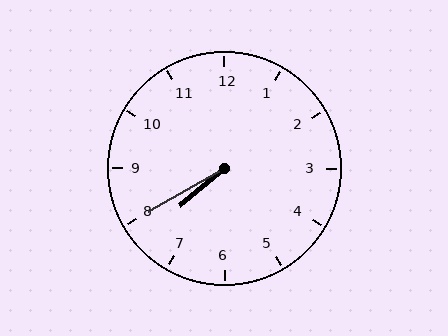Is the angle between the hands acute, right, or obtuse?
It is acute.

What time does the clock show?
7:40.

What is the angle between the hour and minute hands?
Approximately 10 degrees.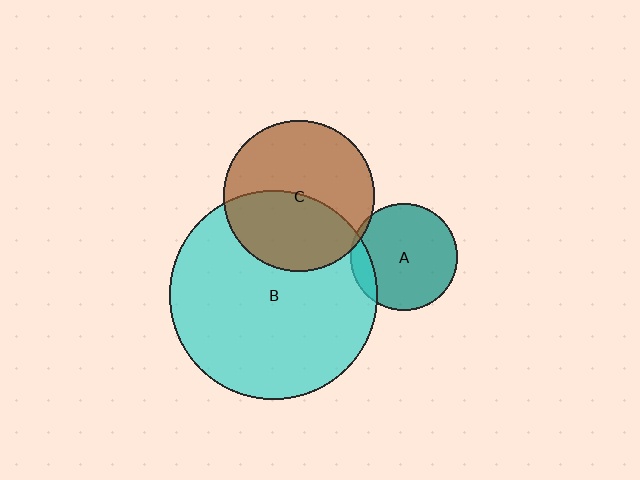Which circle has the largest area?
Circle B (cyan).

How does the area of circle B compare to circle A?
Approximately 3.8 times.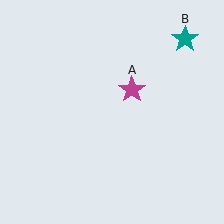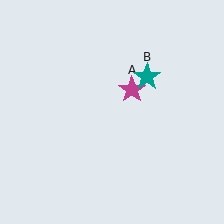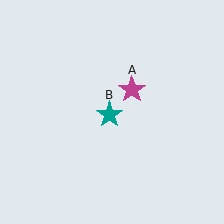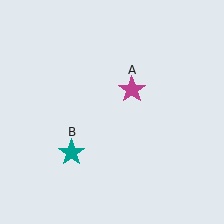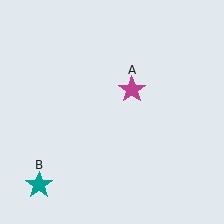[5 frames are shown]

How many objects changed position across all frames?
1 object changed position: teal star (object B).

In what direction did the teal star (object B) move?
The teal star (object B) moved down and to the left.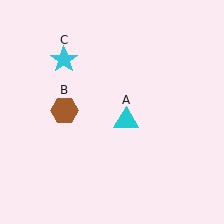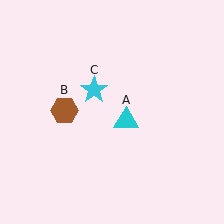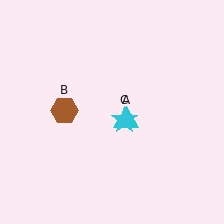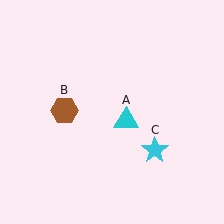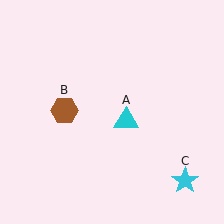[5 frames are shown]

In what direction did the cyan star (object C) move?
The cyan star (object C) moved down and to the right.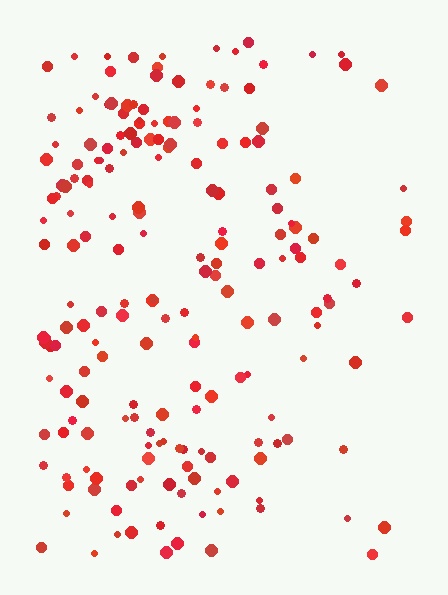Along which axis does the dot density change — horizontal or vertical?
Horizontal.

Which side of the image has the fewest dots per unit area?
The right.